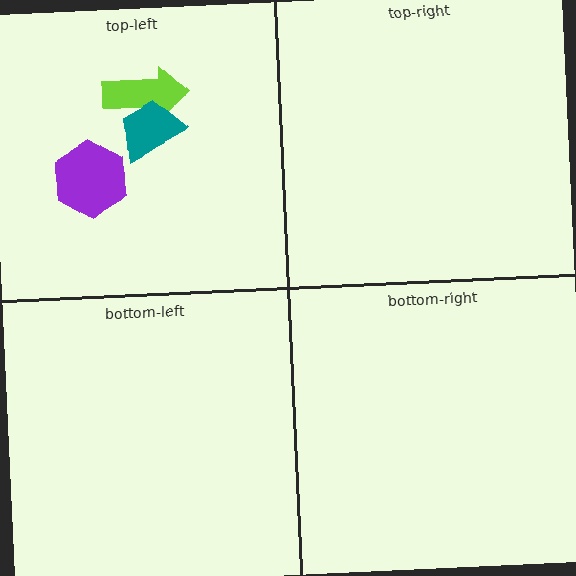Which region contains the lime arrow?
The top-left region.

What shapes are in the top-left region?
The lime arrow, the teal trapezoid, the purple hexagon.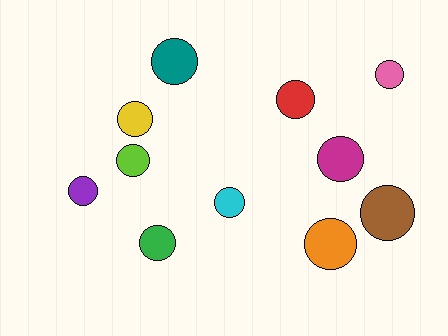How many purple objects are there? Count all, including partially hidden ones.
There is 1 purple object.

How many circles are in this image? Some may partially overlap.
There are 11 circles.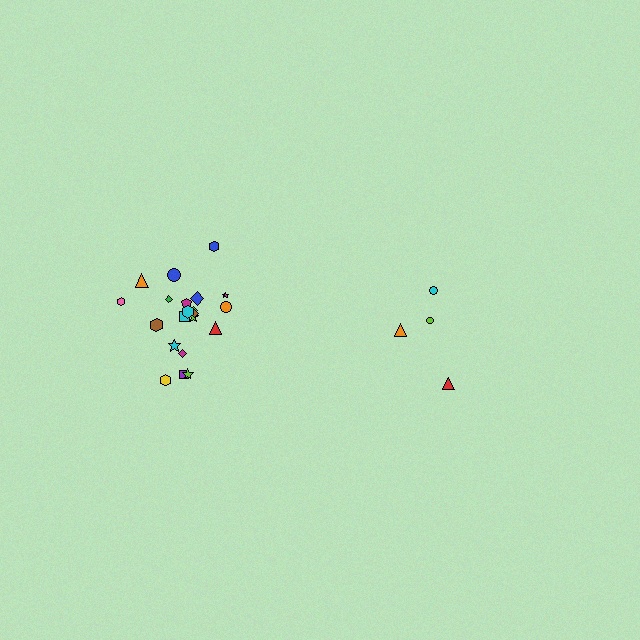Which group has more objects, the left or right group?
The left group.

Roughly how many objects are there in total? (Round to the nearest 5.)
Roughly 25 objects in total.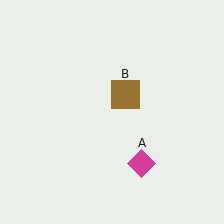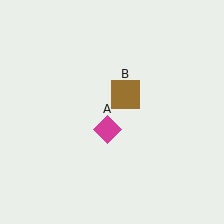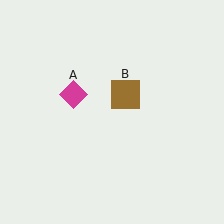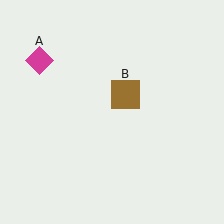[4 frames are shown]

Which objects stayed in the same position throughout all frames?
Brown square (object B) remained stationary.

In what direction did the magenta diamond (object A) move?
The magenta diamond (object A) moved up and to the left.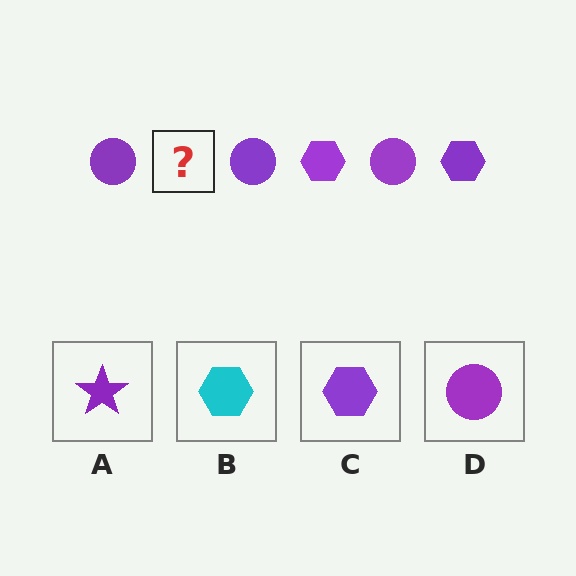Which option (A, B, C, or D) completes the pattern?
C.